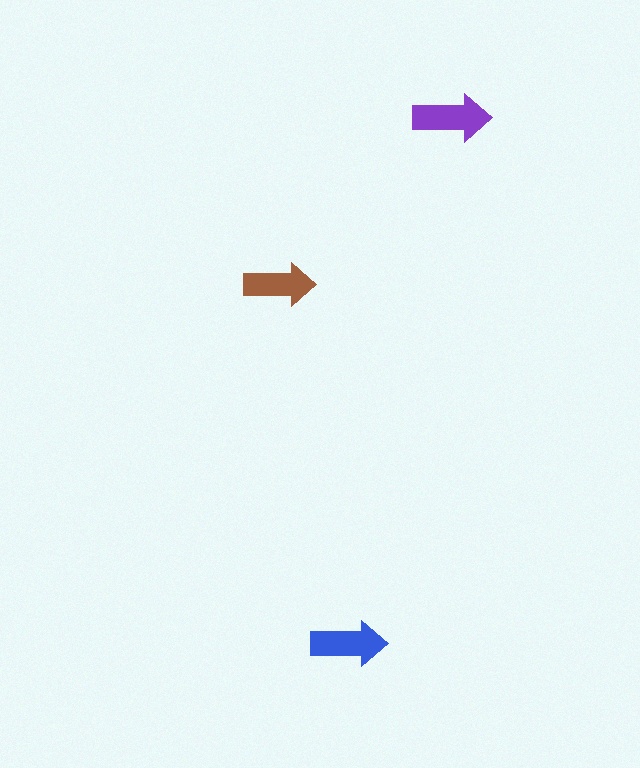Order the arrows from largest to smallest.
the purple one, the blue one, the brown one.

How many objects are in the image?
There are 3 objects in the image.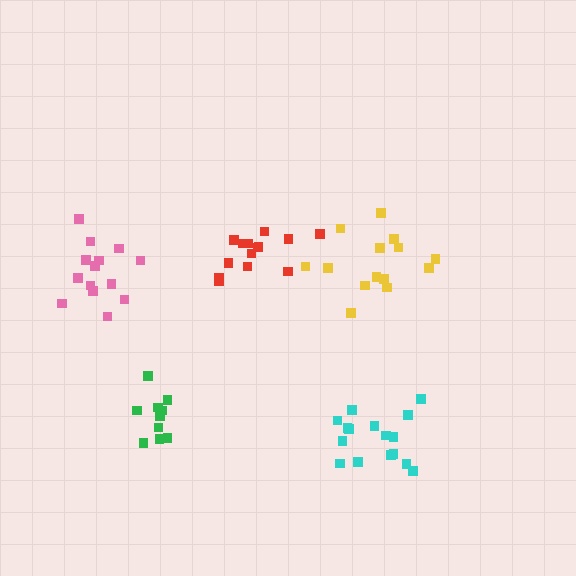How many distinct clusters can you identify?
There are 5 distinct clusters.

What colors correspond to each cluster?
The clusters are colored: pink, cyan, yellow, green, red.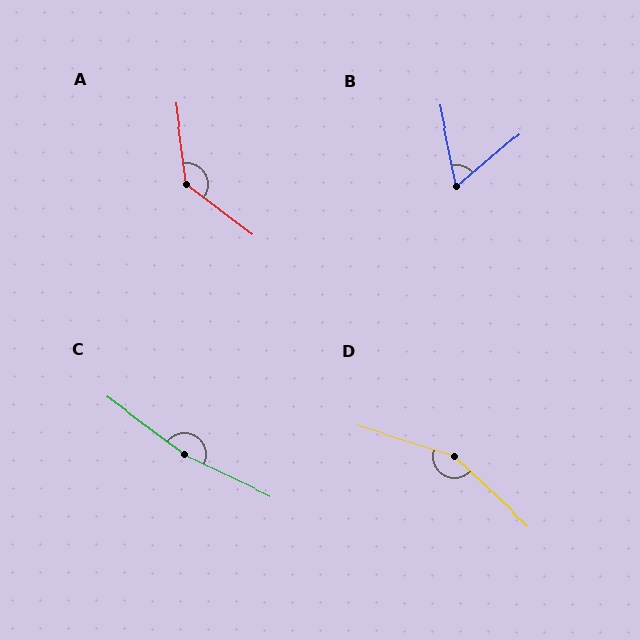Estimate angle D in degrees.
Approximately 154 degrees.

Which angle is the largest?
C, at approximately 169 degrees.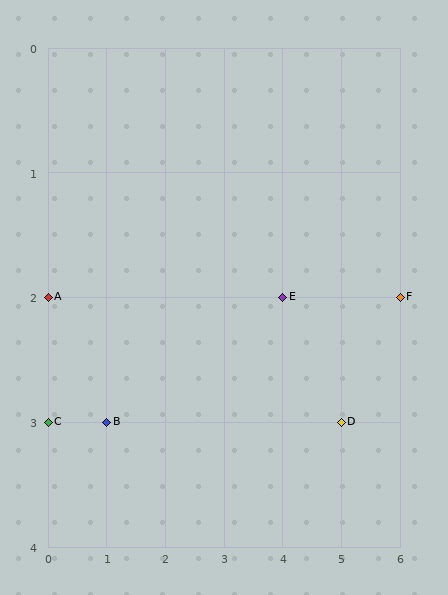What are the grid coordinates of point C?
Point C is at grid coordinates (0, 3).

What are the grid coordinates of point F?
Point F is at grid coordinates (6, 2).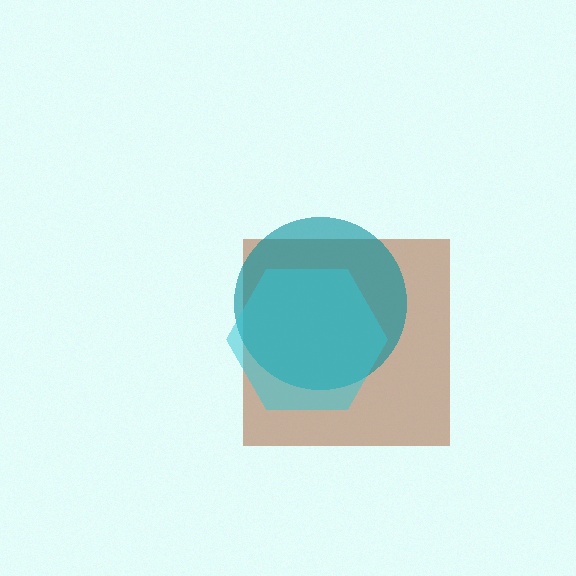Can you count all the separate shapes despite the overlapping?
Yes, there are 3 separate shapes.